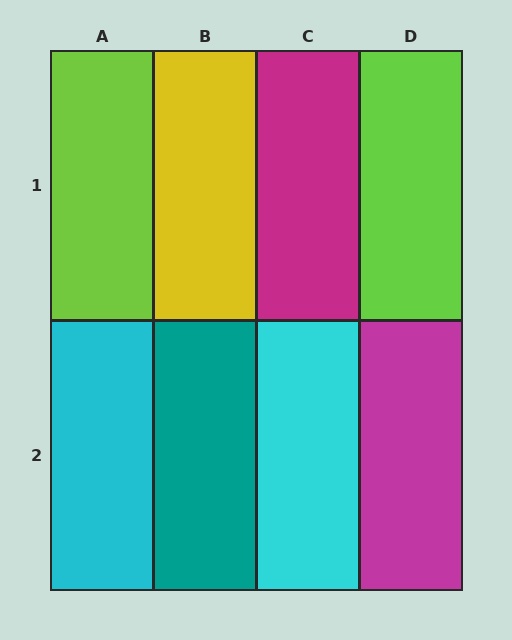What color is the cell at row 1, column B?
Yellow.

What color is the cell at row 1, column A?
Lime.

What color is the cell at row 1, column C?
Magenta.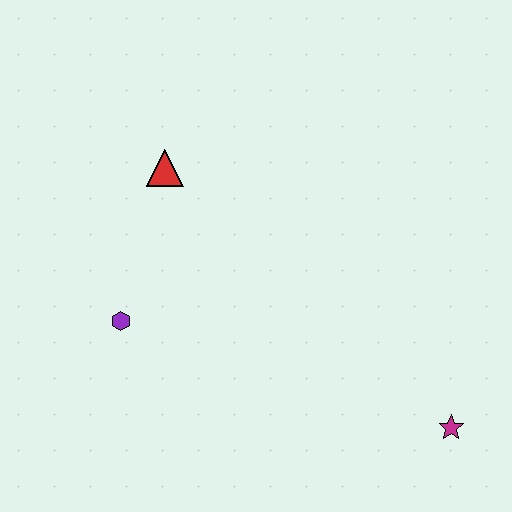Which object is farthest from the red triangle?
The magenta star is farthest from the red triangle.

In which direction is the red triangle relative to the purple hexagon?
The red triangle is above the purple hexagon.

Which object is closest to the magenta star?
The purple hexagon is closest to the magenta star.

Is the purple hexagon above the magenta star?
Yes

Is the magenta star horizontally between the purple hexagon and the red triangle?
No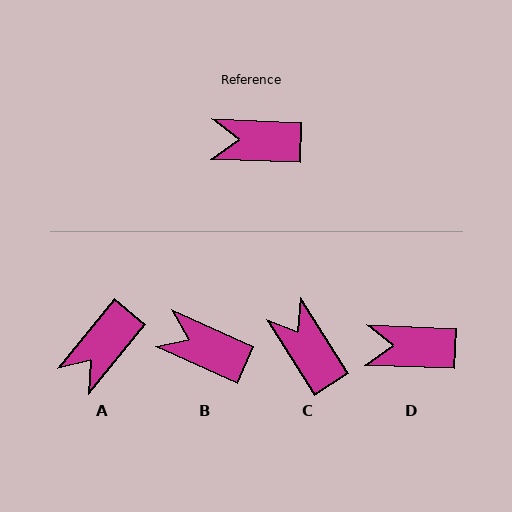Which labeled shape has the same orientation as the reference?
D.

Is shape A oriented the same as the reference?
No, it is off by about 53 degrees.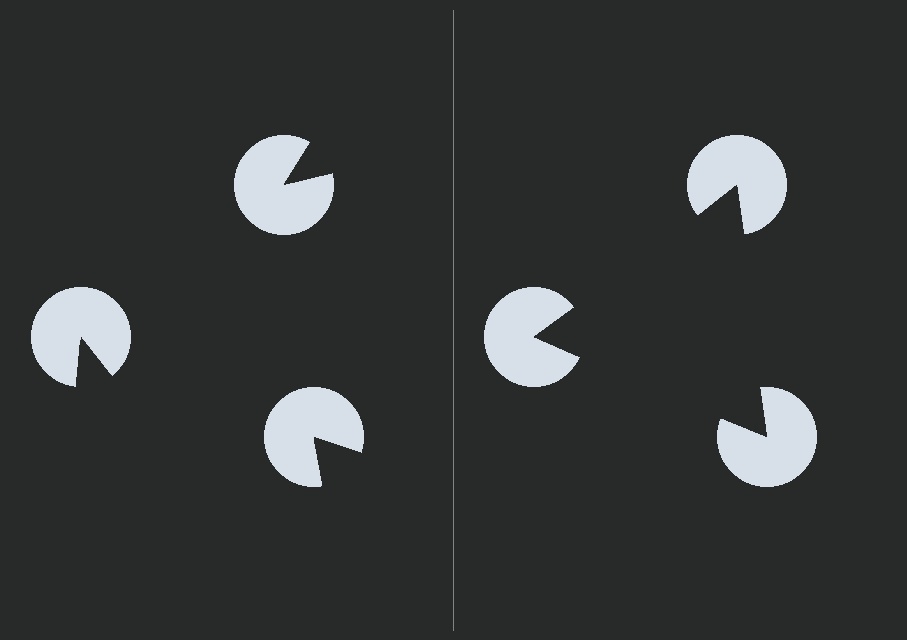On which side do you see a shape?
An illusory triangle appears on the right side. On the left side the wedge cuts are rotated, so no coherent shape forms.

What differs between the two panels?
The pac-man discs are positioned identically on both sides; only the wedge orientations differ. On the right they align to a triangle; on the left they are misaligned.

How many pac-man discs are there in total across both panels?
6 — 3 on each side.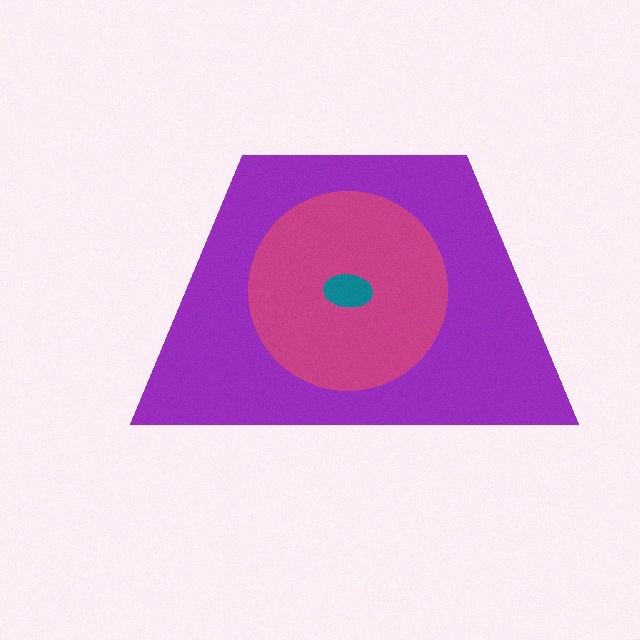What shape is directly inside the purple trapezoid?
The magenta circle.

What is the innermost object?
The teal ellipse.